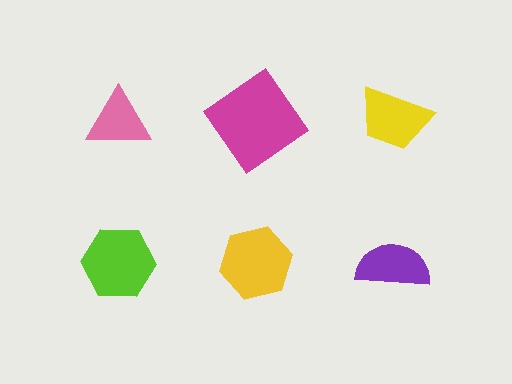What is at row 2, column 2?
A yellow hexagon.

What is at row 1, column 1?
A pink triangle.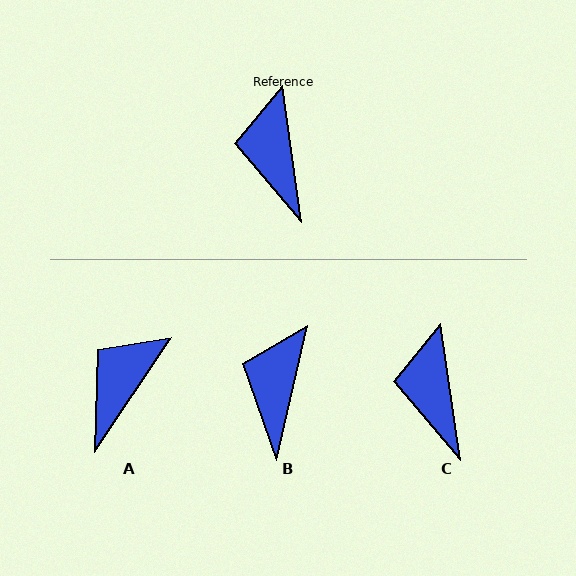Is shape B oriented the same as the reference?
No, it is off by about 21 degrees.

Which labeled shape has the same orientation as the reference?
C.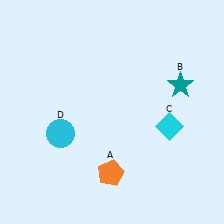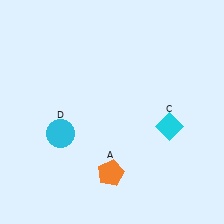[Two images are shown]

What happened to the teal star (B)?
The teal star (B) was removed in Image 2. It was in the top-right area of Image 1.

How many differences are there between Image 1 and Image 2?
There is 1 difference between the two images.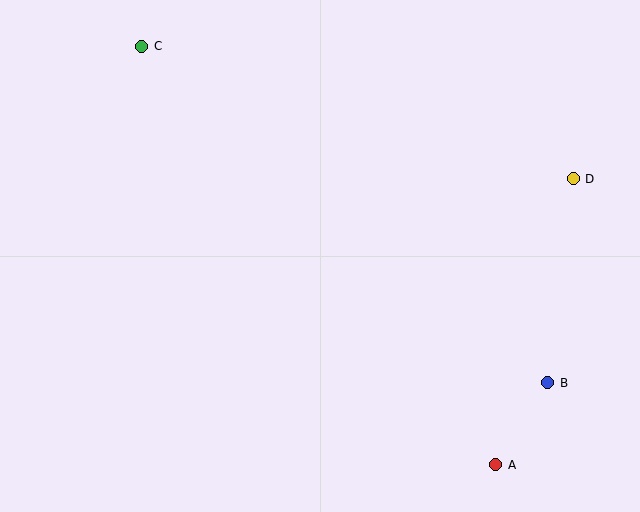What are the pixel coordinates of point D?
Point D is at (573, 179).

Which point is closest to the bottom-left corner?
Point C is closest to the bottom-left corner.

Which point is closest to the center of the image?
Point B at (548, 383) is closest to the center.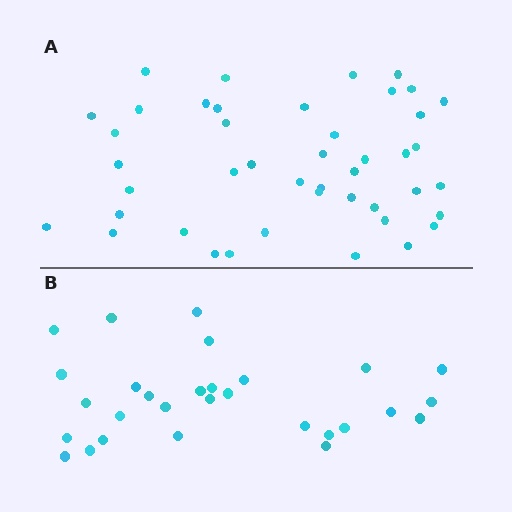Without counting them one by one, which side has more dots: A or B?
Region A (the top region) has more dots.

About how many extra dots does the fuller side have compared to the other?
Region A has approximately 15 more dots than region B.